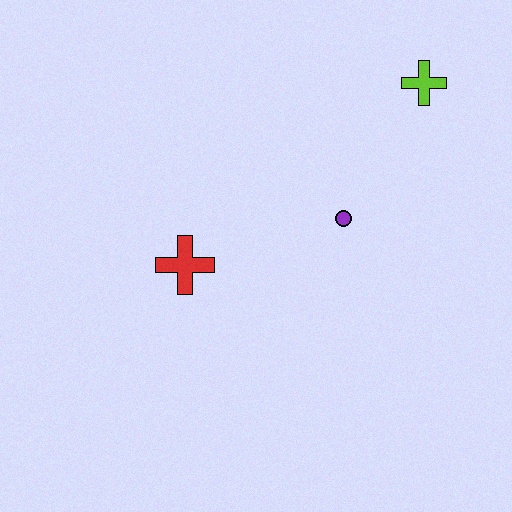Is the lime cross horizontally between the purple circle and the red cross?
No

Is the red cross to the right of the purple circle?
No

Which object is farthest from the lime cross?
The red cross is farthest from the lime cross.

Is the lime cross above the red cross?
Yes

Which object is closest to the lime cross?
The purple circle is closest to the lime cross.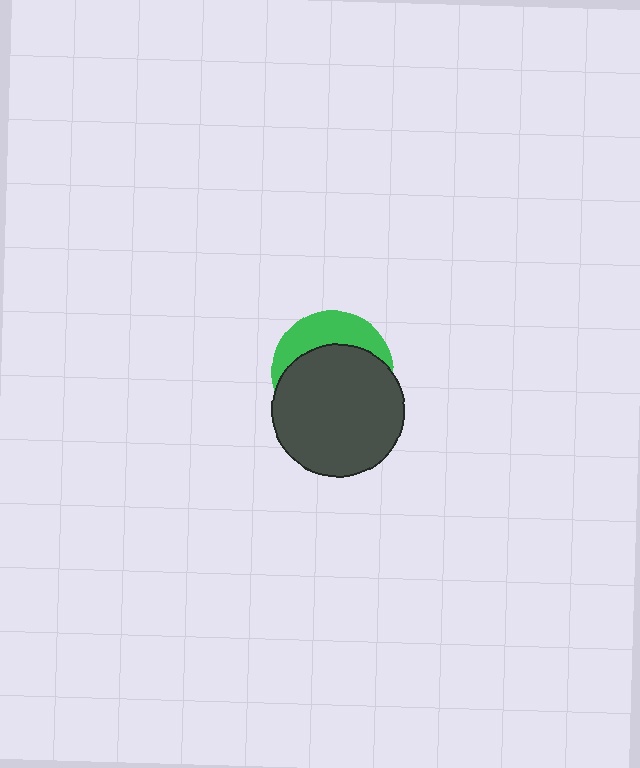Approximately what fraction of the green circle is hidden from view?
Roughly 67% of the green circle is hidden behind the dark gray circle.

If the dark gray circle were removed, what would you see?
You would see the complete green circle.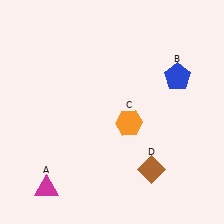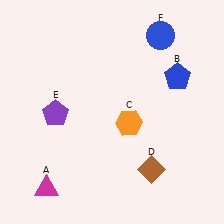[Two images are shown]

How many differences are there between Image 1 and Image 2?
There are 2 differences between the two images.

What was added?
A purple pentagon (E), a blue circle (F) were added in Image 2.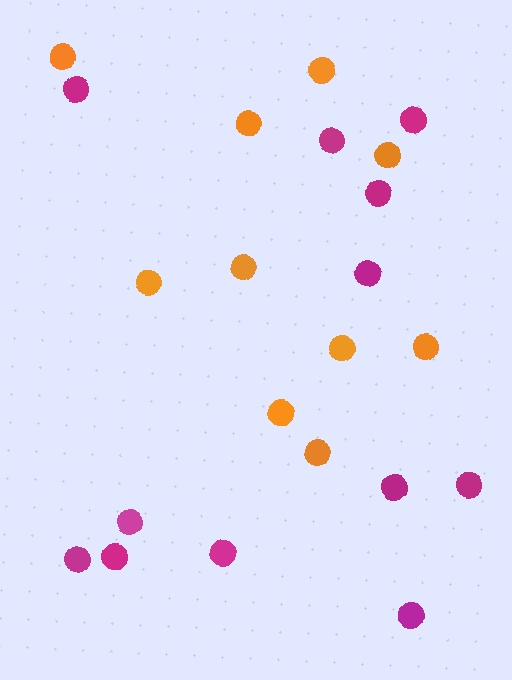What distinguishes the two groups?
There are 2 groups: one group of orange circles (10) and one group of magenta circles (12).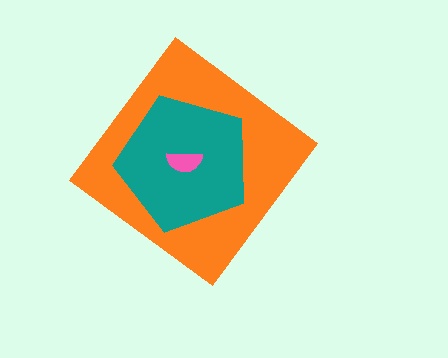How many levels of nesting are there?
3.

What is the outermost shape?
The orange diamond.